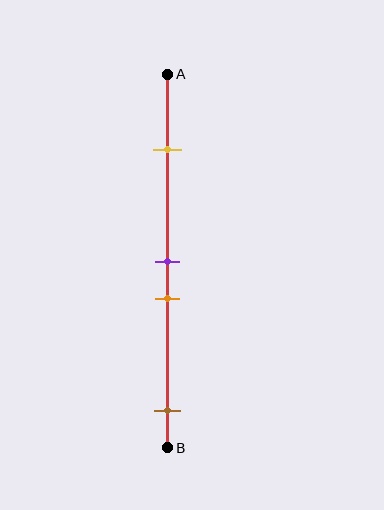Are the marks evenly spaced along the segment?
No, the marks are not evenly spaced.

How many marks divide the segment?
There are 4 marks dividing the segment.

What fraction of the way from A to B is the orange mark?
The orange mark is approximately 60% (0.6) of the way from A to B.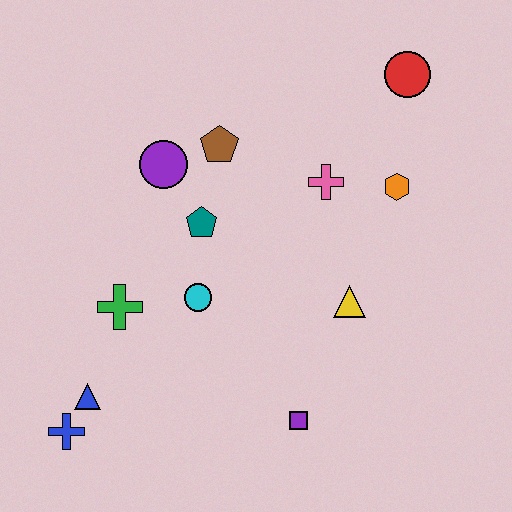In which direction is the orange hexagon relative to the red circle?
The orange hexagon is below the red circle.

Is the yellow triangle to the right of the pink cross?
Yes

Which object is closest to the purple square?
The yellow triangle is closest to the purple square.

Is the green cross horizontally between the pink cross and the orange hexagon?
No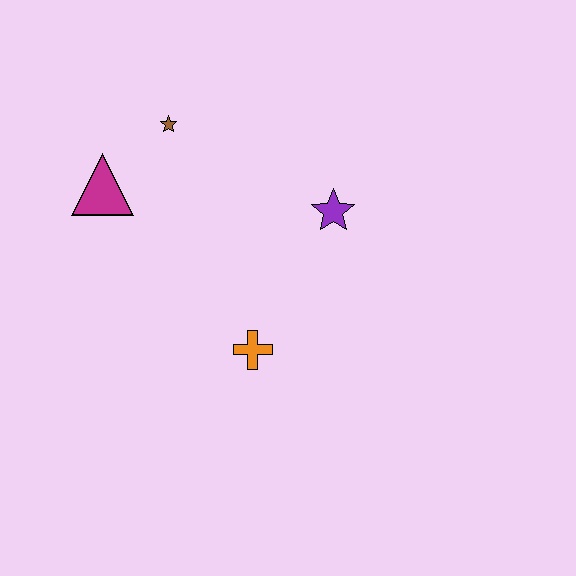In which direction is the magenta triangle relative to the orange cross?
The magenta triangle is above the orange cross.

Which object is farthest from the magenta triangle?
The purple star is farthest from the magenta triangle.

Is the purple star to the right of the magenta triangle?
Yes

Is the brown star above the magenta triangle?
Yes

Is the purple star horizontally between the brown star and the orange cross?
No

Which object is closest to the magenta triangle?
The brown star is closest to the magenta triangle.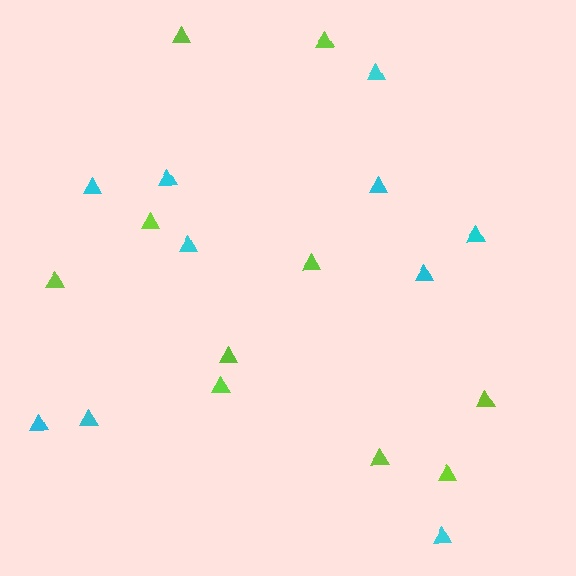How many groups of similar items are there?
There are 2 groups: one group of cyan triangles (10) and one group of lime triangles (10).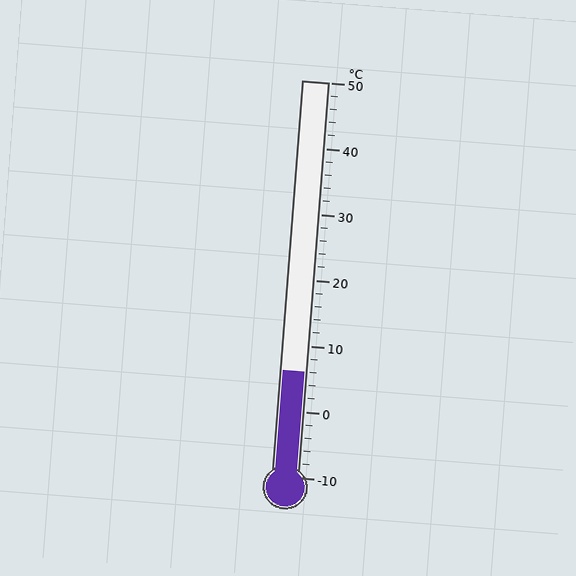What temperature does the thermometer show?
The thermometer shows approximately 6°C.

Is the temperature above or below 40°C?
The temperature is below 40°C.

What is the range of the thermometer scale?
The thermometer scale ranges from -10°C to 50°C.